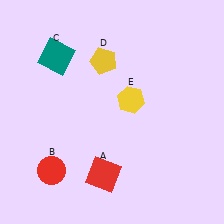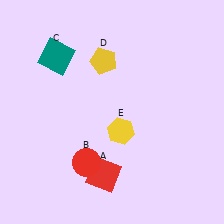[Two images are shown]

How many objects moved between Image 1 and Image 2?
2 objects moved between the two images.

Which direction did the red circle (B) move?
The red circle (B) moved right.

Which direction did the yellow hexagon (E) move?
The yellow hexagon (E) moved down.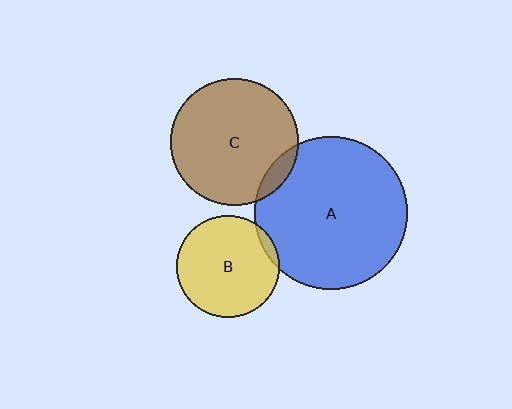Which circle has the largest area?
Circle A (blue).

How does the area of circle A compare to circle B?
Approximately 2.2 times.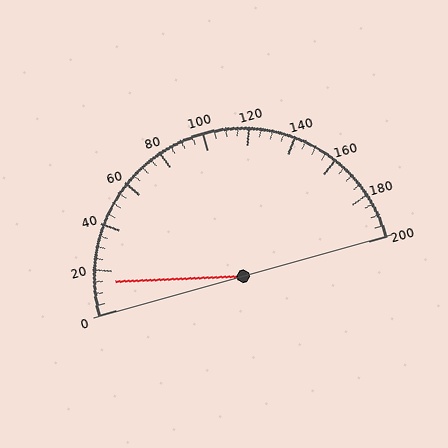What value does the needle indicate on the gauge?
The needle indicates approximately 15.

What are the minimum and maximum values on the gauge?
The gauge ranges from 0 to 200.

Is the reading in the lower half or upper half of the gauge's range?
The reading is in the lower half of the range (0 to 200).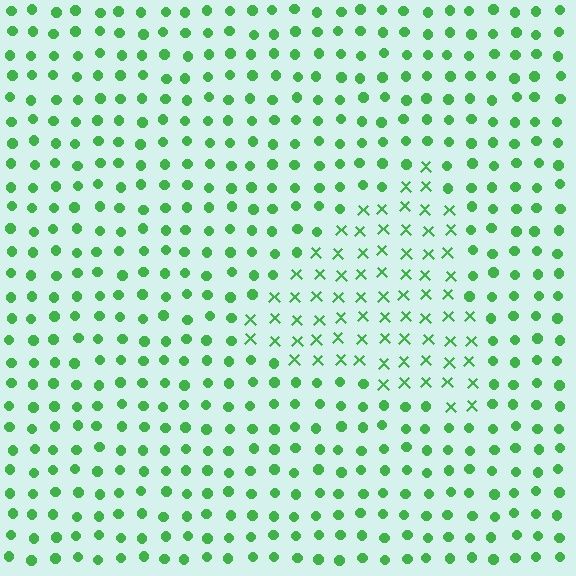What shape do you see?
I see a triangle.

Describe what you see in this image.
The image is filled with small green elements arranged in a uniform grid. A triangle-shaped region contains X marks, while the surrounding area contains circles. The boundary is defined purely by the change in element shape.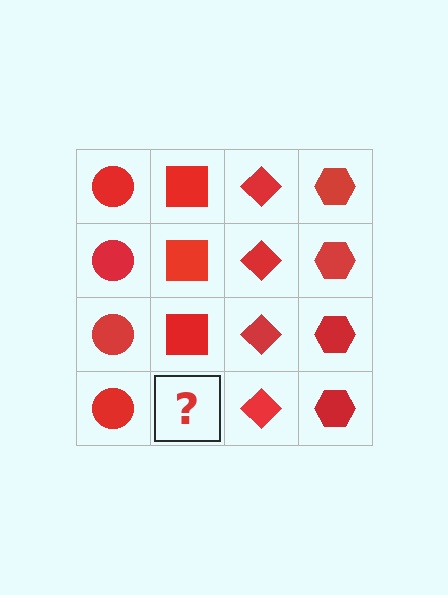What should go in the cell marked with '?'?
The missing cell should contain a red square.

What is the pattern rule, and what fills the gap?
The rule is that each column has a consistent shape. The gap should be filled with a red square.